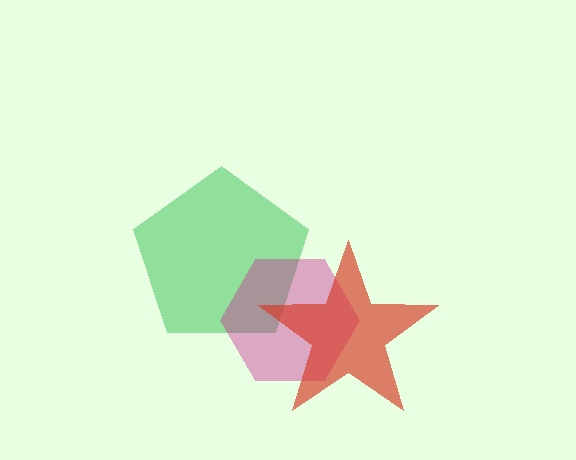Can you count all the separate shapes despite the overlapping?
Yes, there are 3 separate shapes.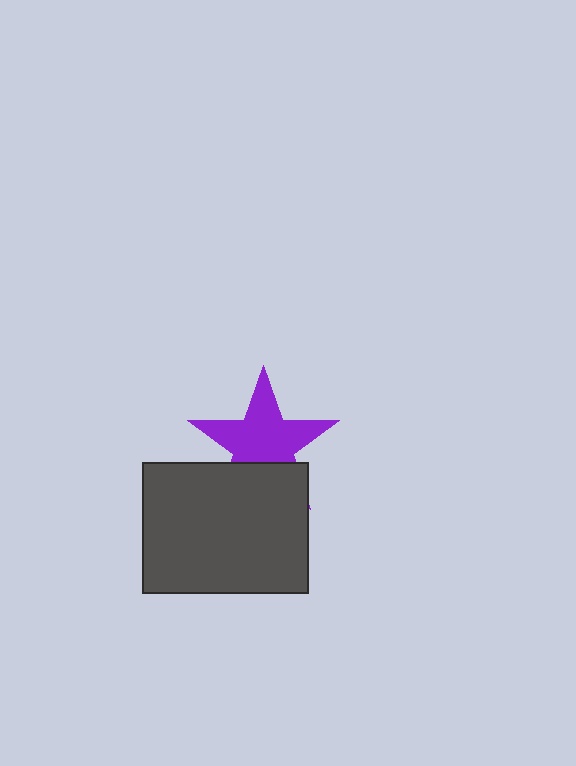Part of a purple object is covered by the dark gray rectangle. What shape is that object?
It is a star.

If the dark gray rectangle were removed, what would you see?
You would see the complete purple star.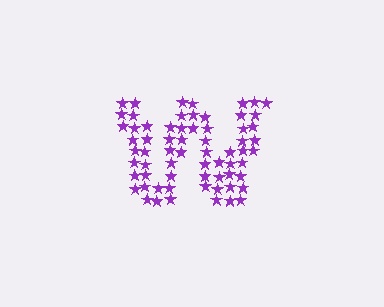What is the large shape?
The large shape is the letter W.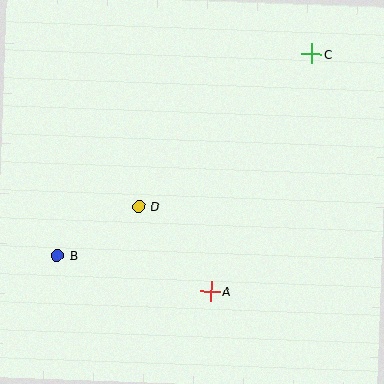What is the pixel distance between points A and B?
The distance between A and B is 157 pixels.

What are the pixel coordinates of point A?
Point A is at (211, 291).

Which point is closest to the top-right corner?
Point C is closest to the top-right corner.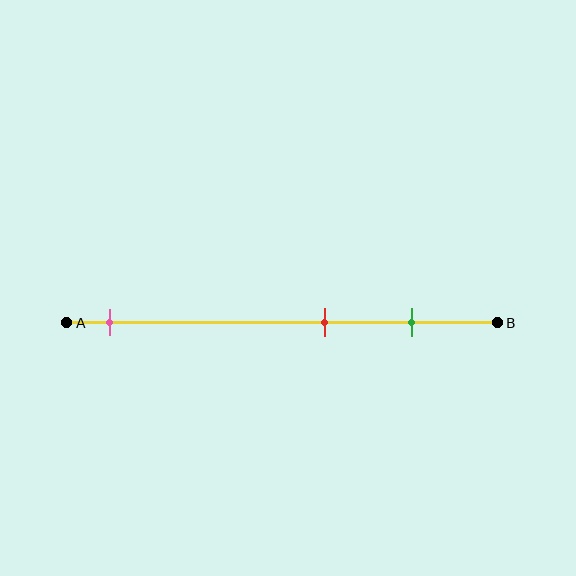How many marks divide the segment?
There are 3 marks dividing the segment.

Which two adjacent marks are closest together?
The red and green marks are the closest adjacent pair.